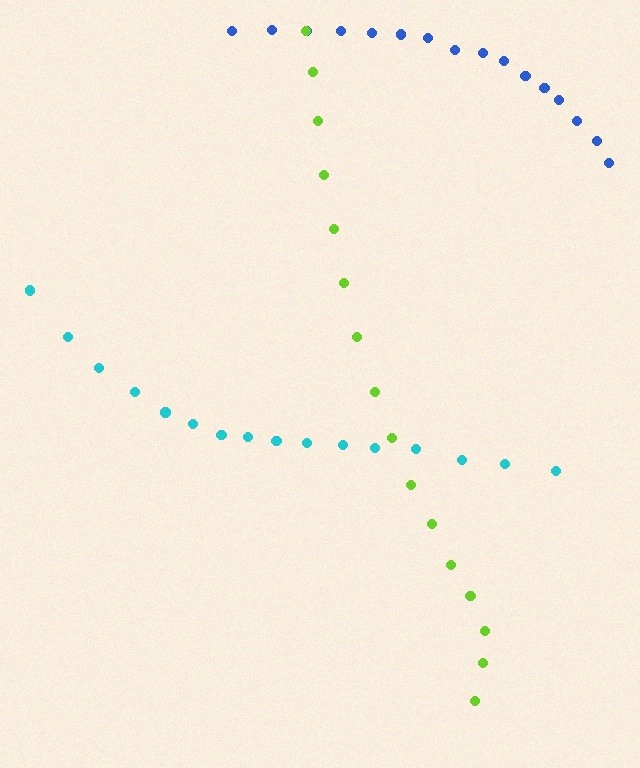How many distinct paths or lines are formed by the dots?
There are 3 distinct paths.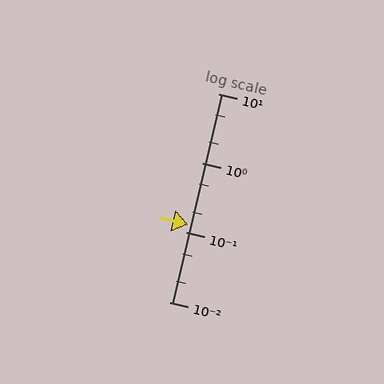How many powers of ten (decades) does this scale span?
The scale spans 3 decades, from 0.01 to 10.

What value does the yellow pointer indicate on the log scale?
The pointer indicates approximately 0.13.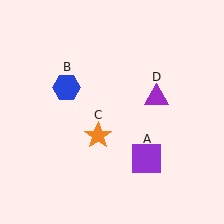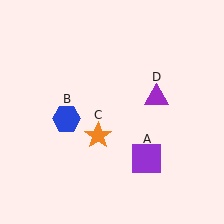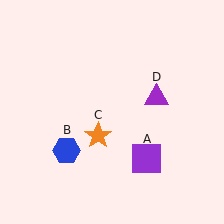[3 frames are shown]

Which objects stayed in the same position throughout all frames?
Purple square (object A) and orange star (object C) and purple triangle (object D) remained stationary.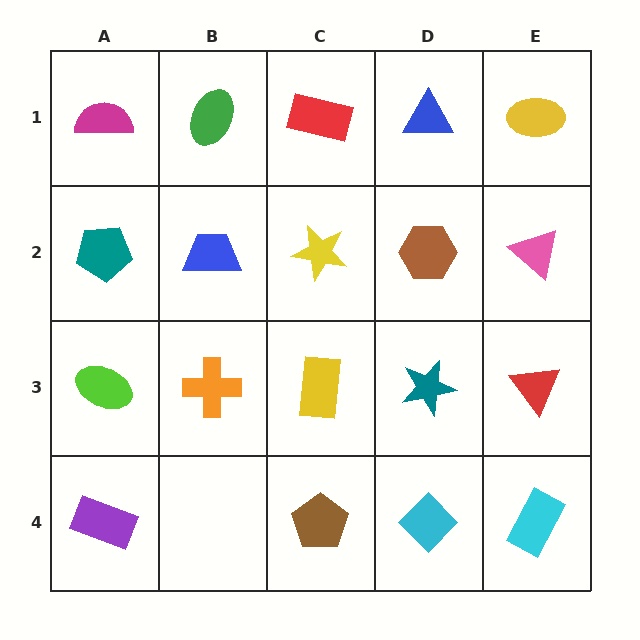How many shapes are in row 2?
5 shapes.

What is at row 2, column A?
A teal pentagon.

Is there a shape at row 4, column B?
No, that cell is empty.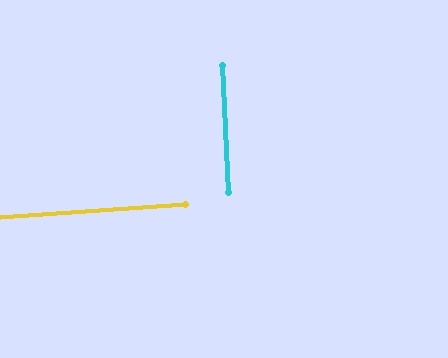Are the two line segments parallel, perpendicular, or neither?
Perpendicular — they meet at approximately 89°.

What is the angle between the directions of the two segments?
Approximately 89 degrees.